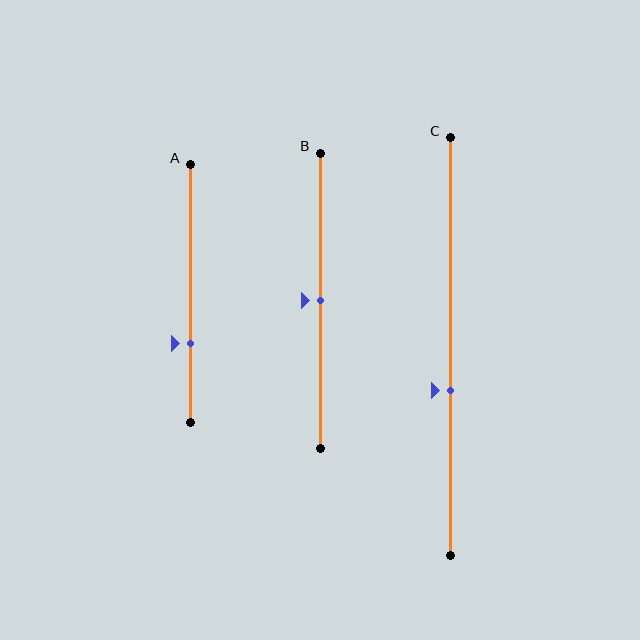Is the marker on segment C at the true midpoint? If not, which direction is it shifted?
No, the marker on segment C is shifted downward by about 10% of the segment length.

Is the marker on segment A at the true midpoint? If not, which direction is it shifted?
No, the marker on segment A is shifted downward by about 20% of the segment length.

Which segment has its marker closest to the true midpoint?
Segment B has its marker closest to the true midpoint.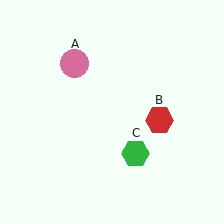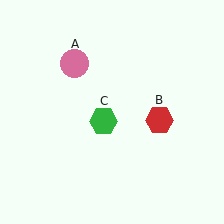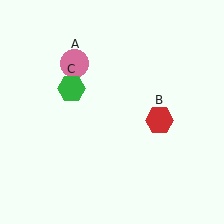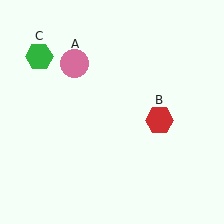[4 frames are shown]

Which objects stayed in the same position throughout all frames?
Pink circle (object A) and red hexagon (object B) remained stationary.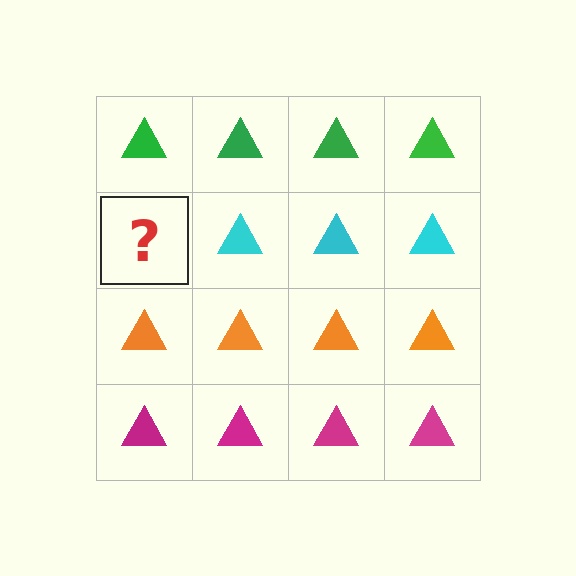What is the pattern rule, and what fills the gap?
The rule is that each row has a consistent color. The gap should be filled with a cyan triangle.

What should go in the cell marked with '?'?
The missing cell should contain a cyan triangle.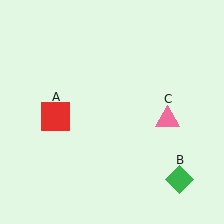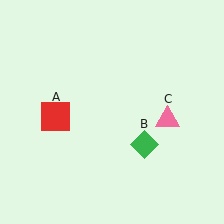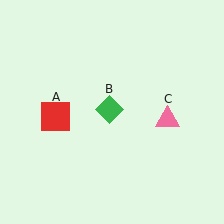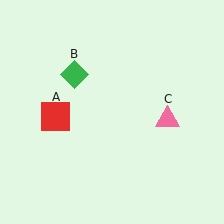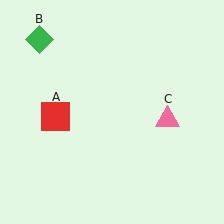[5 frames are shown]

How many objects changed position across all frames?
1 object changed position: green diamond (object B).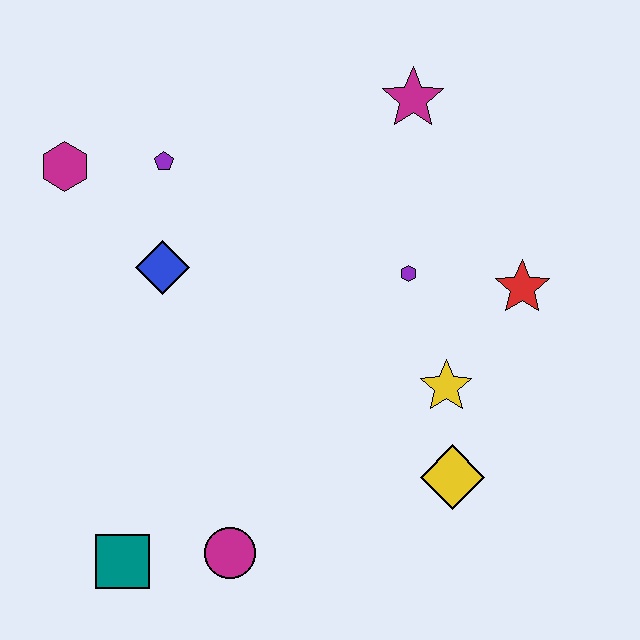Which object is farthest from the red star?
The teal square is farthest from the red star.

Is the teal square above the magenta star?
No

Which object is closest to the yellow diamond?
The yellow star is closest to the yellow diamond.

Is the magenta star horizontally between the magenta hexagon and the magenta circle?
No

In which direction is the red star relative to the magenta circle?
The red star is to the right of the magenta circle.